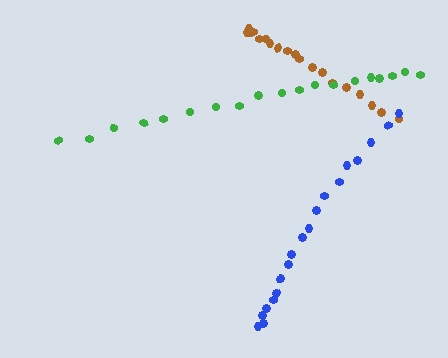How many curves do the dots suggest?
There are 3 distinct paths.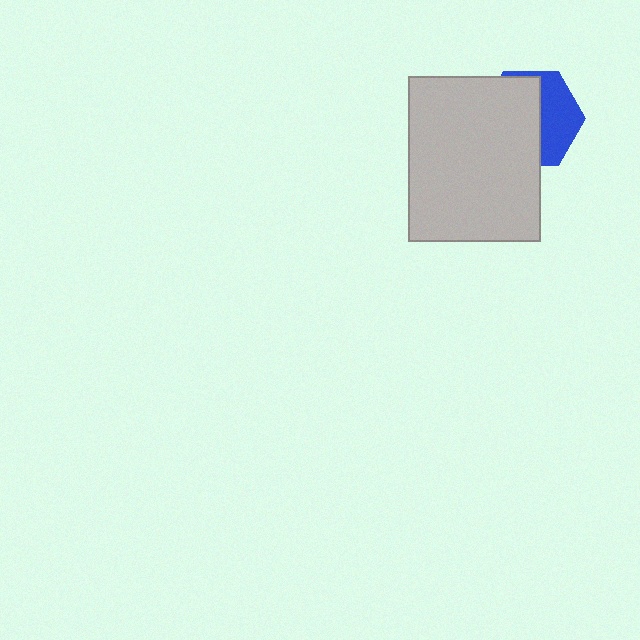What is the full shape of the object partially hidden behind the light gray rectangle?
The partially hidden object is a blue hexagon.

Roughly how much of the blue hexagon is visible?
A small part of it is visible (roughly 39%).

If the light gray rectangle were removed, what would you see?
You would see the complete blue hexagon.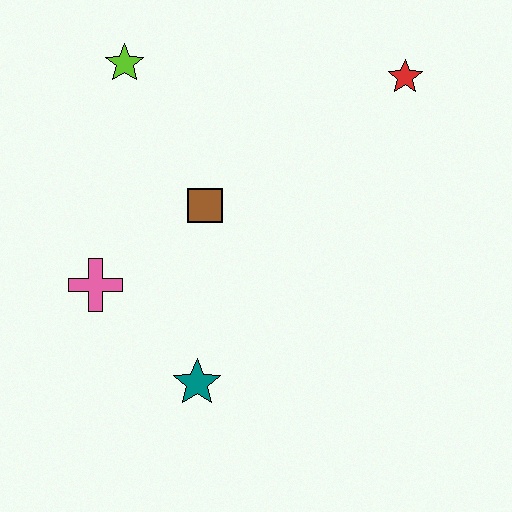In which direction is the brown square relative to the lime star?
The brown square is below the lime star.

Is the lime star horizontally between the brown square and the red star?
No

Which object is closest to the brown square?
The pink cross is closest to the brown square.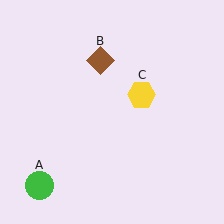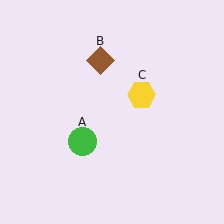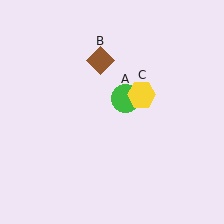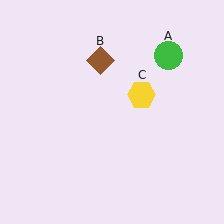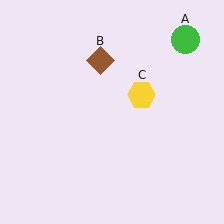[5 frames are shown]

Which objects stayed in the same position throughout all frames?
Brown diamond (object B) and yellow hexagon (object C) remained stationary.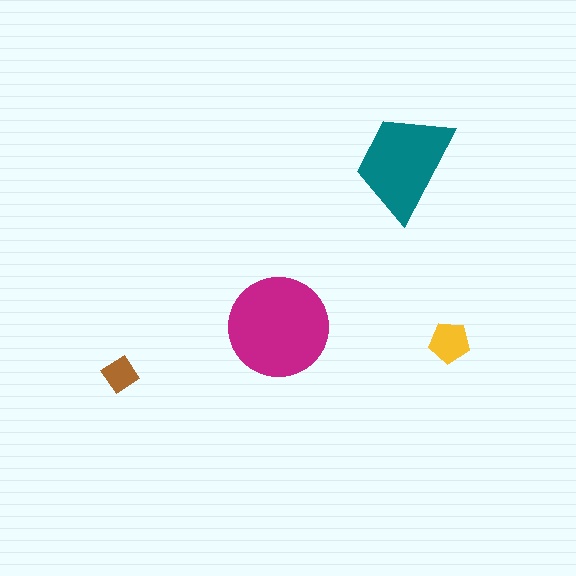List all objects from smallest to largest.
The brown diamond, the yellow pentagon, the teal trapezoid, the magenta circle.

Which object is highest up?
The teal trapezoid is topmost.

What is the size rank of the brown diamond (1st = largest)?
4th.